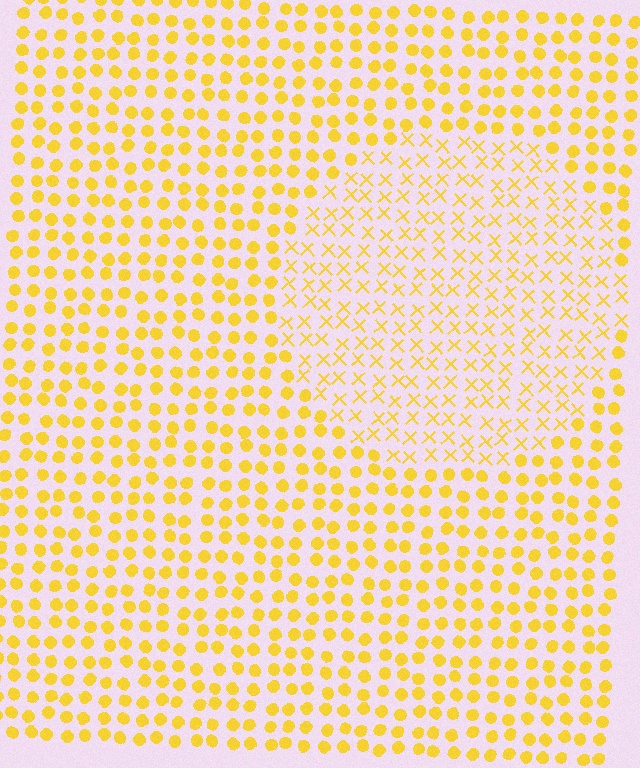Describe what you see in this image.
The image is filled with small yellow elements arranged in a uniform grid. A circle-shaped region contains X marks, while the surrounding area contains circles. The boundary is defined purely by the change in element shape.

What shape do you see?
I see a circle.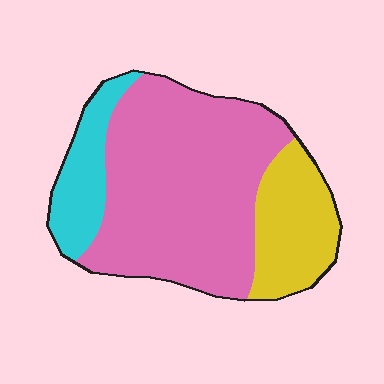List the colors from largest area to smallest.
From largest to smallest: pink, yellow, cyan.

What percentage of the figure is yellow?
Yellow takes up about one fifth (1/5) of the figure.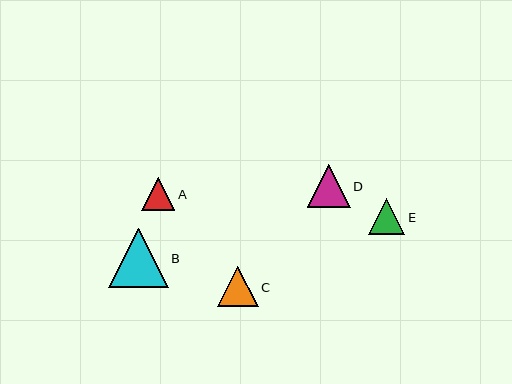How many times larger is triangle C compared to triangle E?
Triangle C is approximately 1.1 times the size of triangle E.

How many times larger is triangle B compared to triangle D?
Triangle B is approximately 1.4 times the size of triangle D.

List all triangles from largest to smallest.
From largest to smallest: B, D, C, E, A.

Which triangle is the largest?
Triangle B is the largest with a size of approximately 60 pixels.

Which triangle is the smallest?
Triangle A is the smallest with a size of approximately 33 pixels.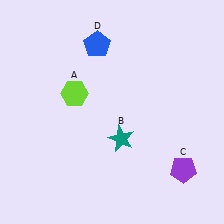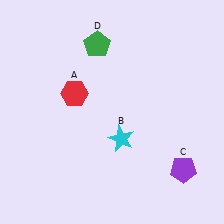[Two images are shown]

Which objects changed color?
A changed from lime to red. B changed from teal to cyan. D changed from blue to green.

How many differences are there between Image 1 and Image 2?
There are 3 differences between the two images.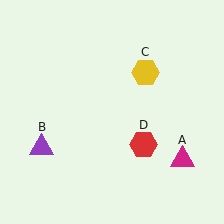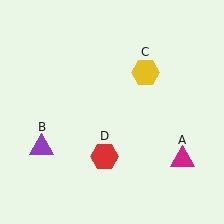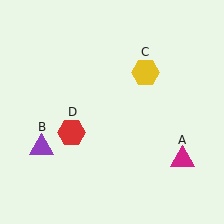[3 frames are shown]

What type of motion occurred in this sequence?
The red hexagon (object D) rotated clockwise around the center of the scene.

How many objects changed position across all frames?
1 object changed position: red hexagon (object D).